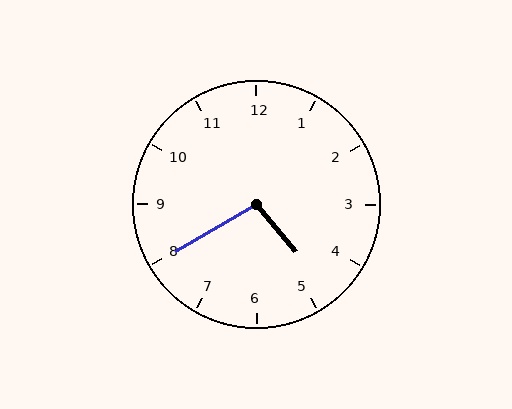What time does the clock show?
4:40.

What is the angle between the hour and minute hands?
Approximately 100 degrees.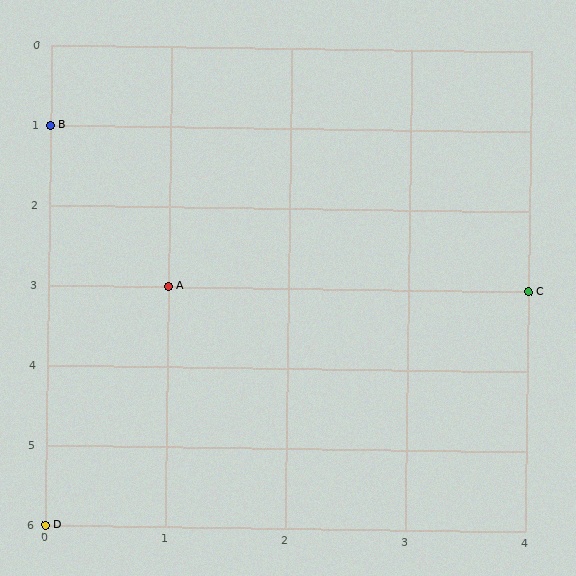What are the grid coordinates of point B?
Point B is at grid coordinates (0, 1).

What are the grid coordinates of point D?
Point D is at grid coordinates (0, 6).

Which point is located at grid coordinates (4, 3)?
Point C is at (4, 3).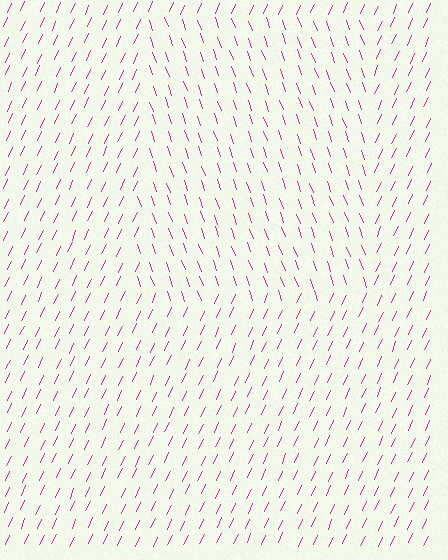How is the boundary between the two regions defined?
The boundary is defined purely by a change in line orientation (approximately 45 degrees difference). All lines are the same color and thickness.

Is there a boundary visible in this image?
Yes, there is a texture boundary formed by a change in line orientation.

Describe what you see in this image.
The image is filled with small magenta line segments. A rectangle region in the image has lines oriented differently from the surrounding lines, creating a visible texture boundary.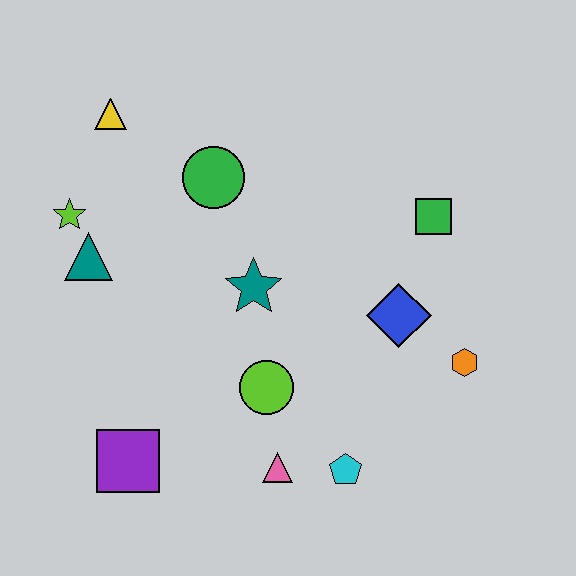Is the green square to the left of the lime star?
No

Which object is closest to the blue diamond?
The orange hexagon is closest to the blue diamond.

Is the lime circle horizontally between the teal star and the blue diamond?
Yes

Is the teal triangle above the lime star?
No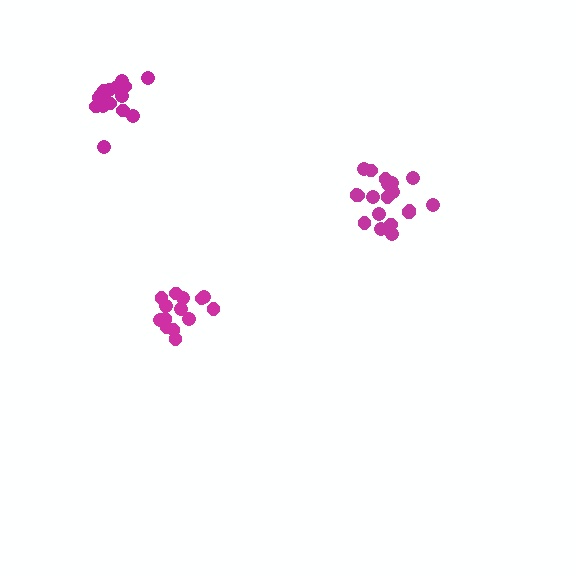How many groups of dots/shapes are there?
There are 3 groups.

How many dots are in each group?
Group 1: 14 dots, Group 2: 20 dots, Group 3: 16 dots (50 total).